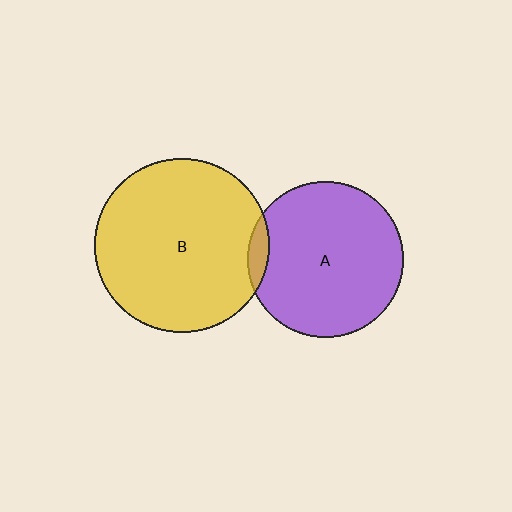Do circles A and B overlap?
Yes.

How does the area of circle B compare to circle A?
Approximately 1.3 times.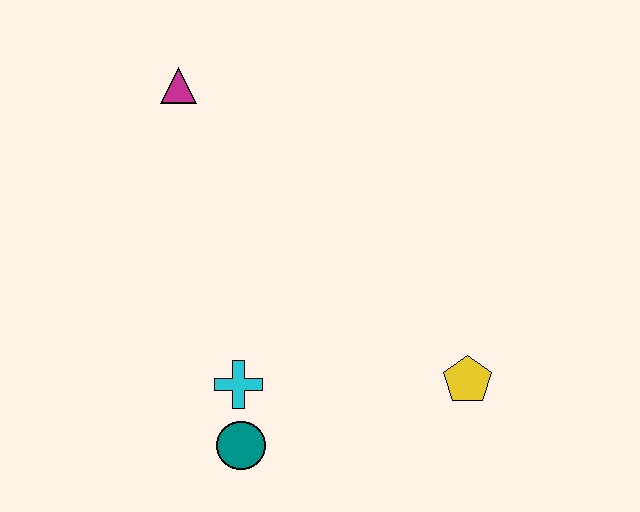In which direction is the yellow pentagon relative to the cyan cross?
The yellow pentagon is to the right of the cyan cross.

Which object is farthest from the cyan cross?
The magenta triangle is farthest from the cyan cross.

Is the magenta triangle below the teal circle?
No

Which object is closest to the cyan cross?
The teal circle is closest to the cyan cross.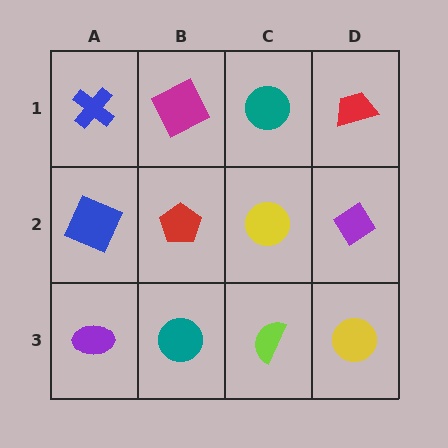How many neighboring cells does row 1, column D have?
2.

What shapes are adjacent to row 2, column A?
A blue cross (row 1, column A), a purple ellipse (row 3, column A), a red pentagon (row 2, column B).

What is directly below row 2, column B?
A teal circle.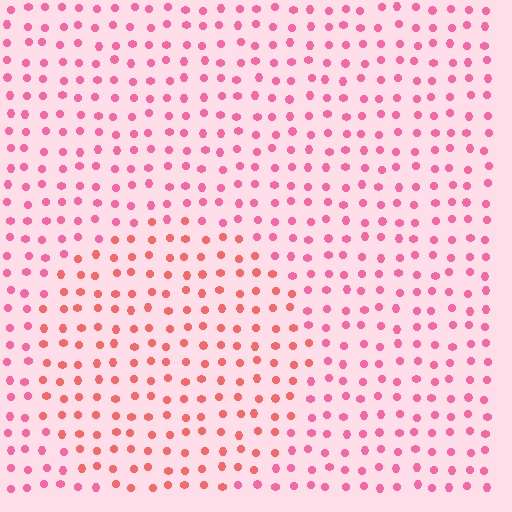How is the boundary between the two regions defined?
The boundary is defined purely by a slight shift in hue (about 26 degrees). Spacing, size, and orientation are identical on both sides.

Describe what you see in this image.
The image is filled with small pink elements in a uniform arrangement. A circle-shaped region is visible where the elements are tinted to a slightly different hue, forming a subtle color boundary.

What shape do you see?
I see a circle.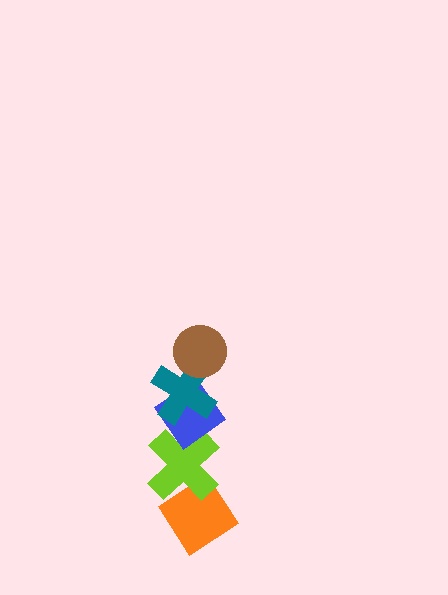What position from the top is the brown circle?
The brown circle is 1st from the top.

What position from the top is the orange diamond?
The orange diamond is 5th from the top.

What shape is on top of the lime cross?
The blue diamond is on top of the lime cross.